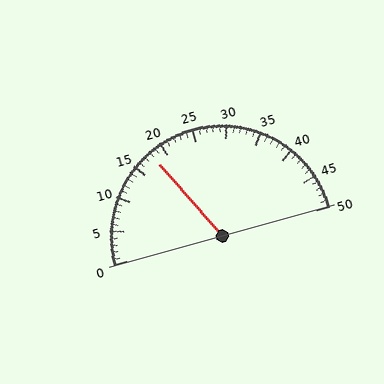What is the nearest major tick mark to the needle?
The nearest major tick mark is 20.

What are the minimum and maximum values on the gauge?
The gauge ranges from 0 to 50.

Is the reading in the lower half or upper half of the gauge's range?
The reading is in the lower half of the range (0 to 50).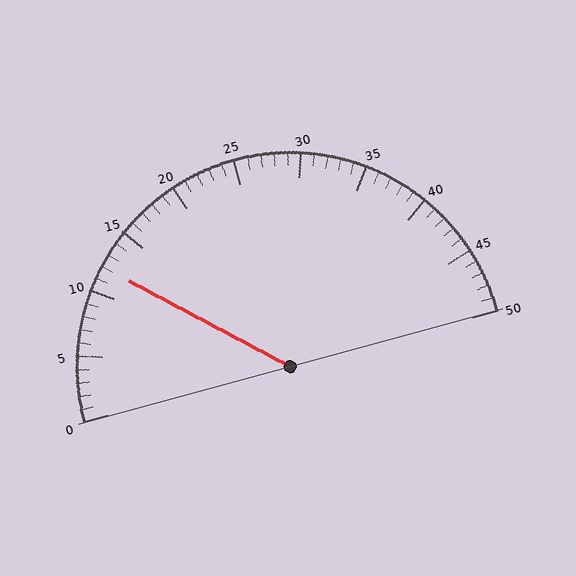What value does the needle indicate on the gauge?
The needle indicates approximately 12.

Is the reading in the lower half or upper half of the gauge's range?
The reading is in the lower half of the range (0 to 50).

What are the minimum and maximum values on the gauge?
The gauge ranges from 0 to 50.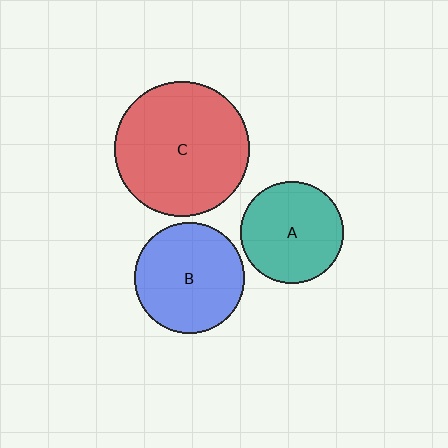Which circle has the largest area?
Circle C (red).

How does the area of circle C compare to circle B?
Approximately 1.5 times.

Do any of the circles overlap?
No, none of the circles overlap.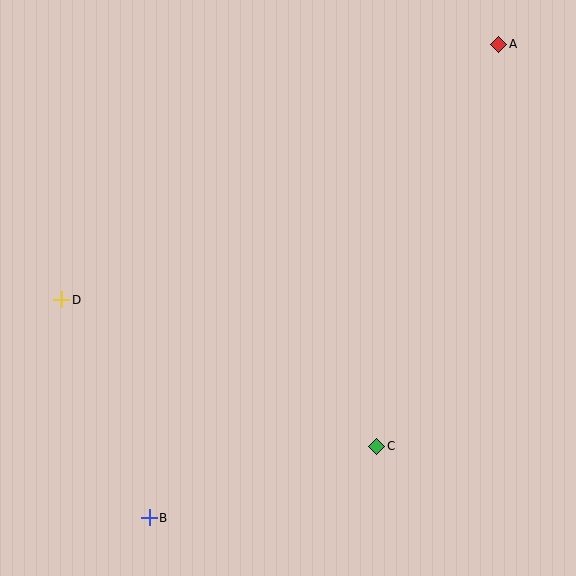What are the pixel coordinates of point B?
Point B is at (149, 518).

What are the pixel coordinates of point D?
Point D is at (62, 300).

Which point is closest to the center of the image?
Point C at (377, 446) is closest to the center.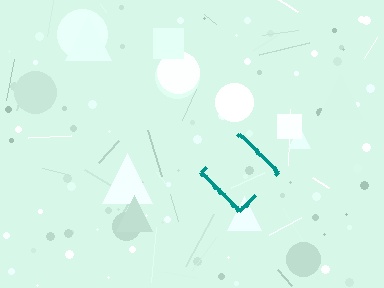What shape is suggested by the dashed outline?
The dashed outline suggests a diamond.